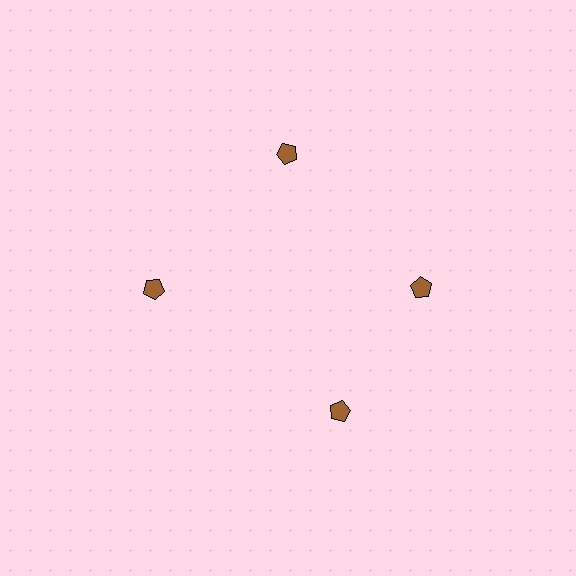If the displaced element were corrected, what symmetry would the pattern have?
It would have 4-fold rotational symmetry — the pattern would map onto itself every 90 degrees.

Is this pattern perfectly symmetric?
No. The 4 brown pentagons are arranged in a ring, but one element near the 6 o'clock position is rotated out of alignment along the ring, breaking the 4-fold rotational symmetry.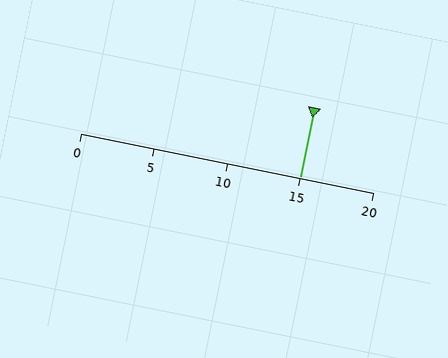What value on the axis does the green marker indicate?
The marker indicates approximately 15.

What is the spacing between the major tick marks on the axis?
The major ticks are spaced 5 apart.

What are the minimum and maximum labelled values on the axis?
The axis runs from 0 to 20.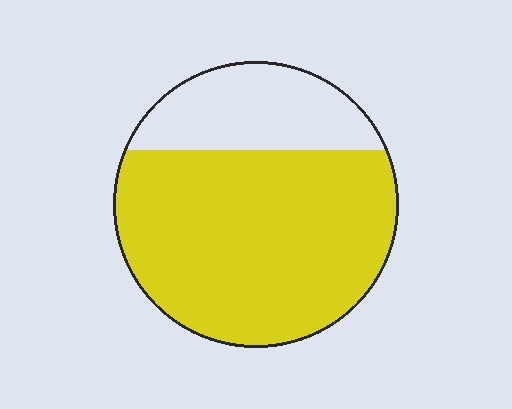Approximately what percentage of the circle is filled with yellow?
Approximately 75%.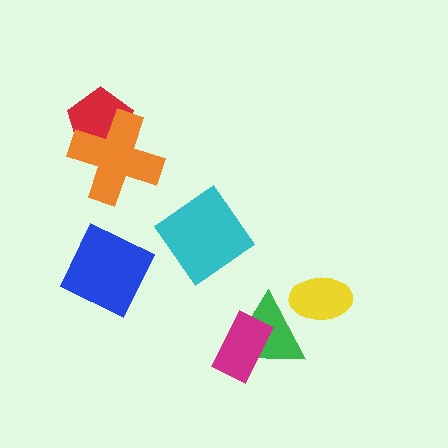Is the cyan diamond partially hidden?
No, no other shape covers it.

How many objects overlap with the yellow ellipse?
1 object overlaps with the yellow ellipse.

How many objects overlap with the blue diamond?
0 objects overlap with the blue diamond.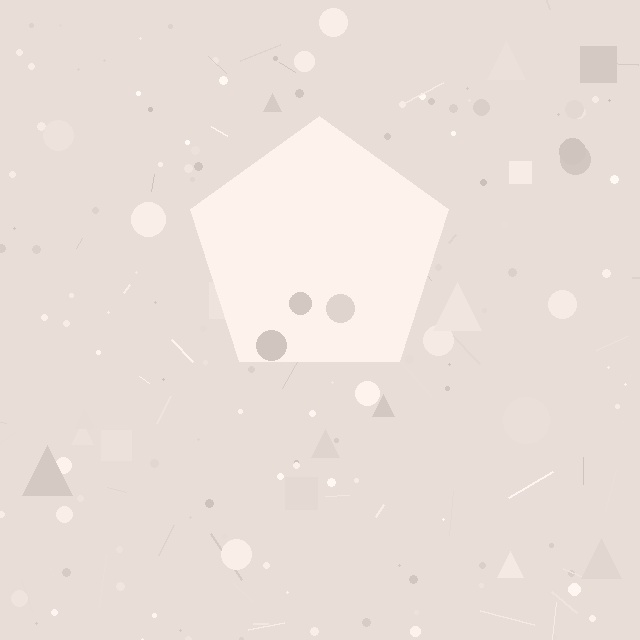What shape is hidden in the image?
A pentagon is hidden in the image.